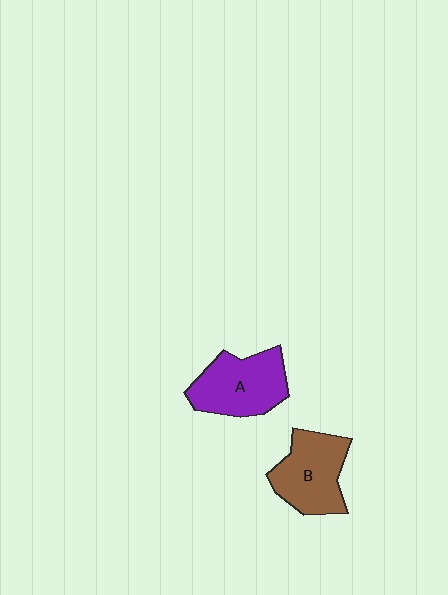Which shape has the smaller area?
Shape B (brown).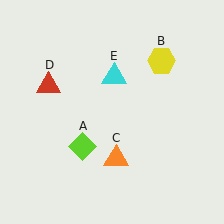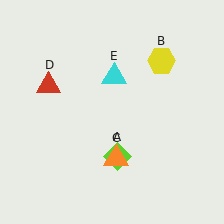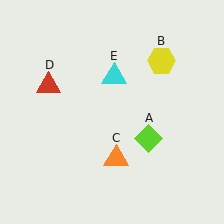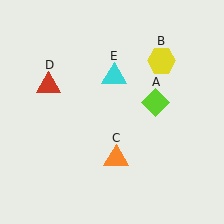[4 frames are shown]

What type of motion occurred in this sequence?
The lime diamond (object A) rotated counterclockwise around the center of the scene.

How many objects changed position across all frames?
1 object changed position: lime diamond (object A).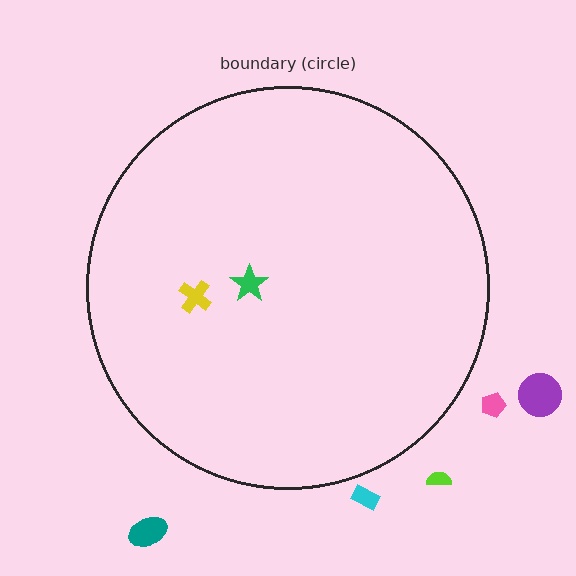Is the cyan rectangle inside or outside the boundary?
Outside.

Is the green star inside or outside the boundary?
Inside.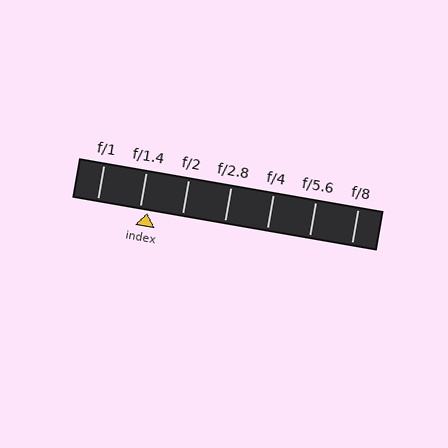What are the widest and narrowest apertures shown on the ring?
The widest aperture shown is f/1 and the narrowest is f/8.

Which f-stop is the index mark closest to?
The index mark is closest to f/1.4.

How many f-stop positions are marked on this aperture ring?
There are 7 f-stop positions marked.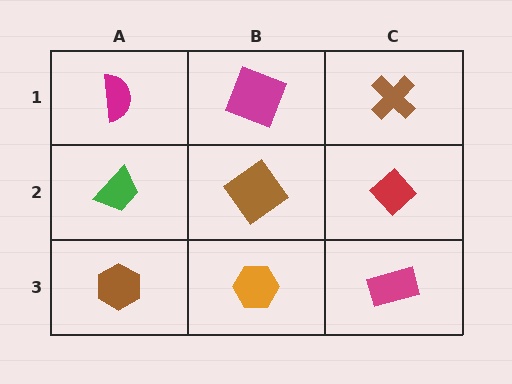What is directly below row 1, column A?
A green trapezoid.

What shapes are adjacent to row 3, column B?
A brown diamond (row 2, column B), a brown hexagon (row 3, column A), a magenta rectangle (row 3, column C).